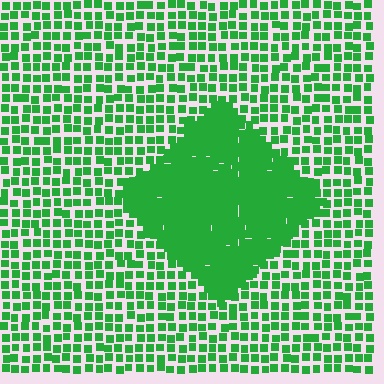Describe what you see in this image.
The image contains small green elements arranged at two different densities. A diamond-shaped region is visible where the elements are more densely packed than the surrounding area.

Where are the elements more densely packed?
The elements are more densely packed inside the diamond boundary.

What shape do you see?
I see a diamond.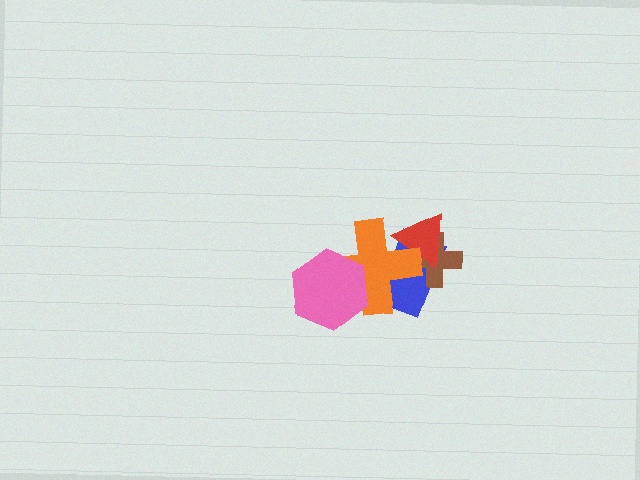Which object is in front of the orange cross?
The pink hexagon is in front of the orange cross.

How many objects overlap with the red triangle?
3 objects overlap with the red triangle.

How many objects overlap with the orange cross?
4 objects overlap with the orange cross.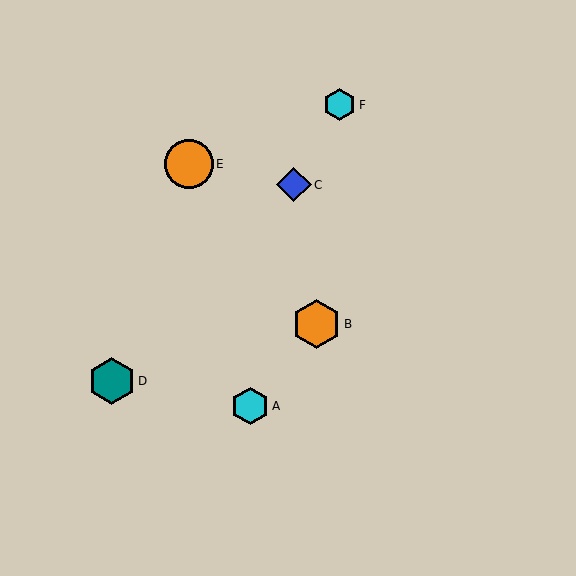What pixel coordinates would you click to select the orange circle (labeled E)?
Click at (189, 164) to select the orange circle E.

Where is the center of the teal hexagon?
The center of the teal hexagon is at (112, 381).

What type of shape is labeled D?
Shape D is a teal hexagon.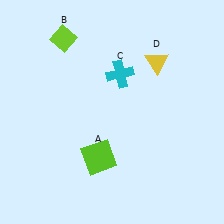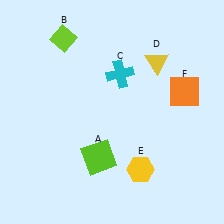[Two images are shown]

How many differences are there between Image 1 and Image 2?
There are 2 differences between the two images.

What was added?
A yellow hexagon (E), an orange square (F) were added in Image 2.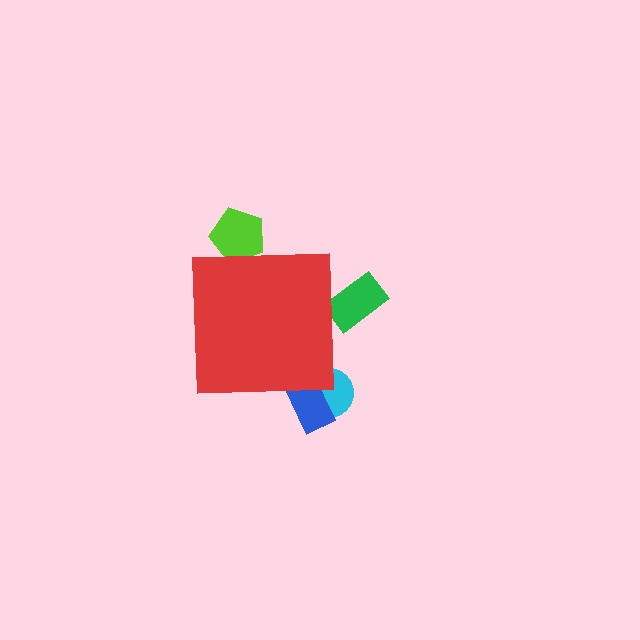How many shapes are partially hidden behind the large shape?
4 shapes are partially hidden.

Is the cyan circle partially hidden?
Yes, the cyan circle is partially hidden behind the red square.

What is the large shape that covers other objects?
A red square.